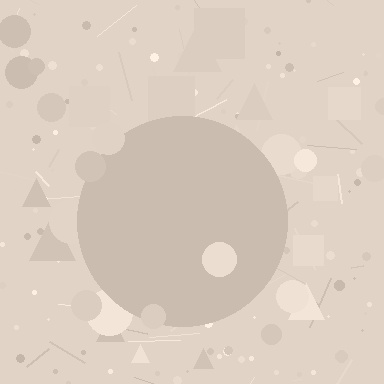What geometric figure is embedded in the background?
A circle is embedded in the background.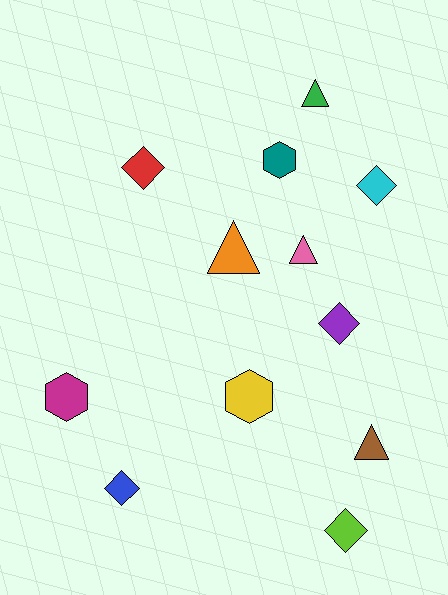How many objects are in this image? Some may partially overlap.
There are 12 objects.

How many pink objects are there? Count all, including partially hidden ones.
There is 1 pink object.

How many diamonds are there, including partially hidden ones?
There are 5 diamonds.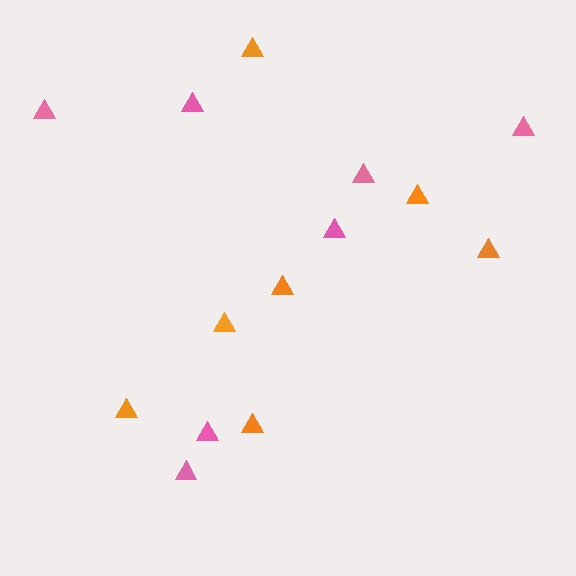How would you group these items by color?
There are 2 groups: one group of orange triangles (7) and one group of pink triangles (7).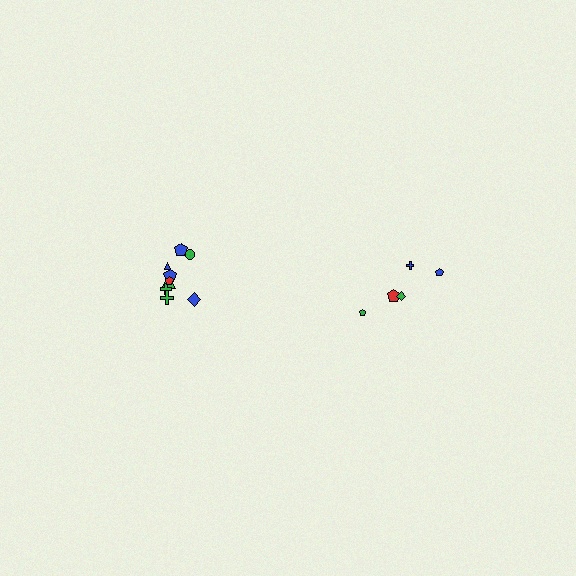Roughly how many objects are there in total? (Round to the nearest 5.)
Roughly 15 objects in total.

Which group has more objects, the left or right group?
The left group.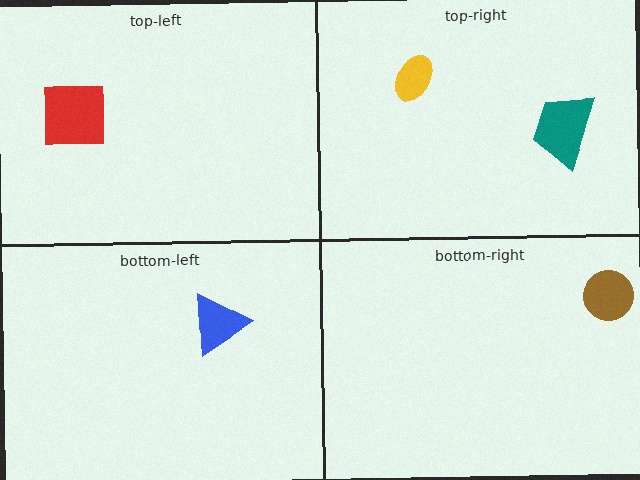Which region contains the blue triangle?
The bottom-left region.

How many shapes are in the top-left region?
1.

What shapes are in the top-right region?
The yellow ellipse, the teal trapezoid.